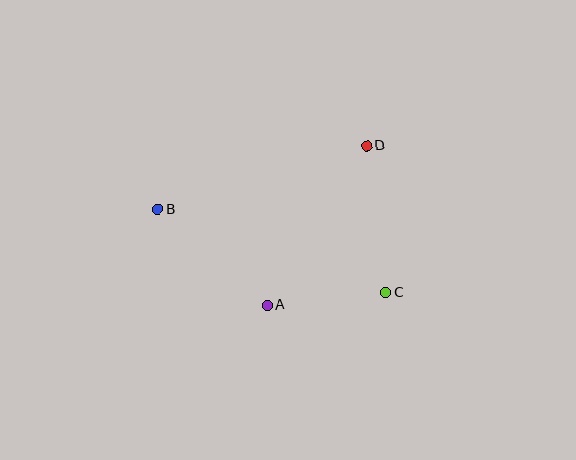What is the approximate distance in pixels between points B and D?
The distance between B and D is approximately 219 pixels.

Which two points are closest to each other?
Points A and C are closest to each other.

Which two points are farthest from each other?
Points B and C are farthest from each other.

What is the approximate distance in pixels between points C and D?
The distance between C and D is approximately 148 pixels.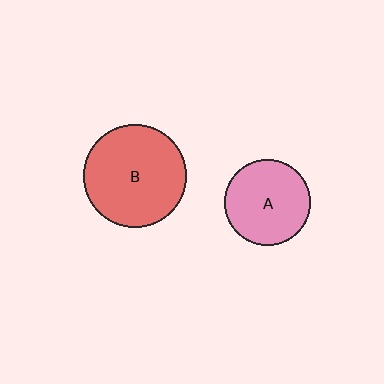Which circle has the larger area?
Circle B (red).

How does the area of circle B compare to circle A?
Approximately 1.4 times.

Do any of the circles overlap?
No, none of the circles overlap.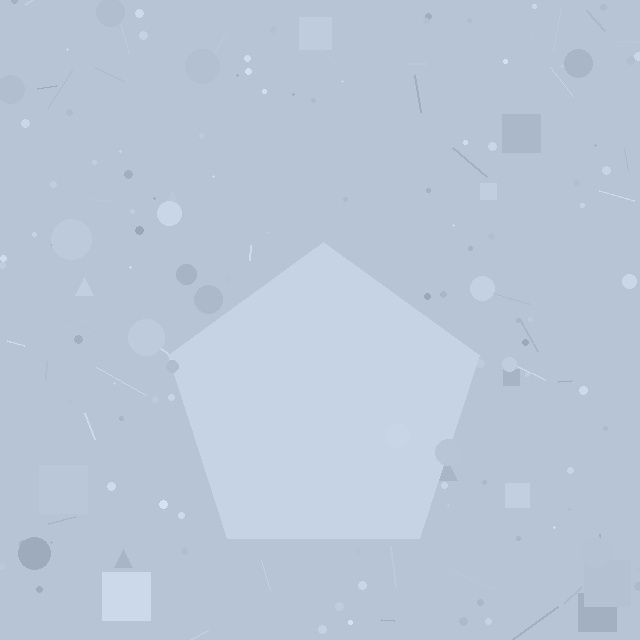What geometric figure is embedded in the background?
A pentagon is embedded in the background.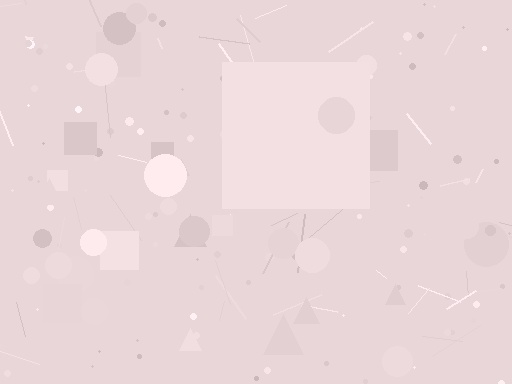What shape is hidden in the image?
A square is hidden in the image.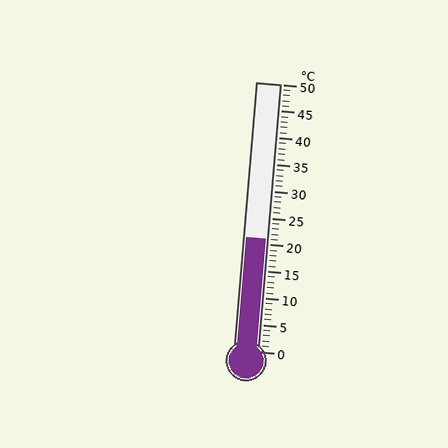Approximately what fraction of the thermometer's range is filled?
The thermometer is filled to approximately 40% of its range.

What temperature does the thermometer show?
The thermometer shows approximately 21°C.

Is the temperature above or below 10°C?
The temperature is above 10°C.